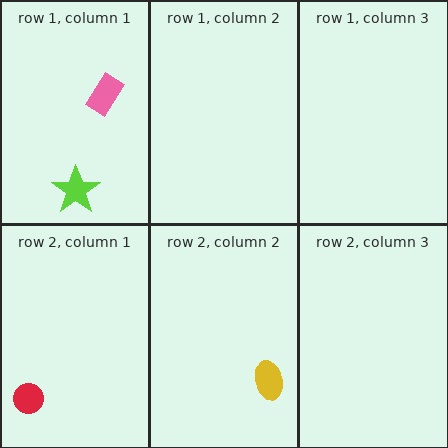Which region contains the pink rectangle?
The row 1, column 1 region.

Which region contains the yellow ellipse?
The row 2, column 2 region.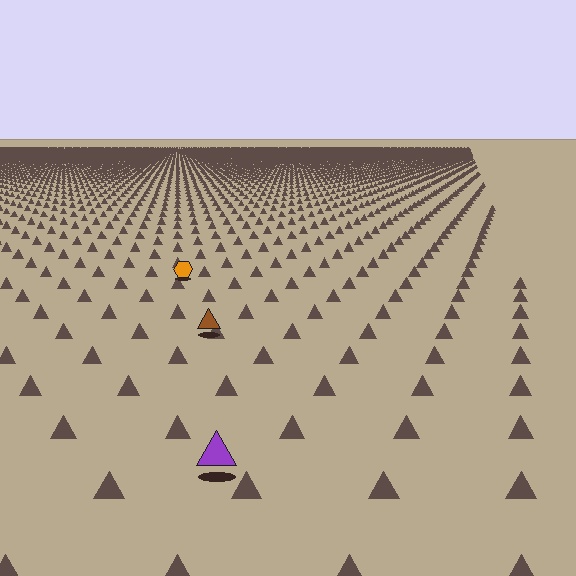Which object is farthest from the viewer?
The orange hexagon is farthest from the viewer. It appears smaller and the ground texture around it is denser.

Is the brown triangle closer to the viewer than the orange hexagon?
Yes. The brown triangle is closer — you can tell from the texture gradient: the ground texture is coarser near it.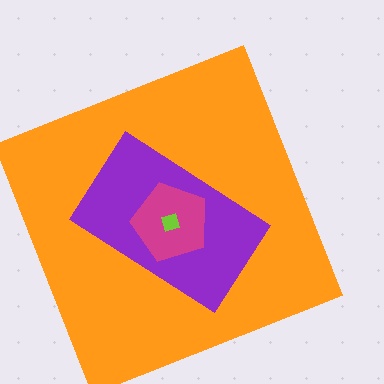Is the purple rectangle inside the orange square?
Yes.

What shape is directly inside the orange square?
The purple rectangle.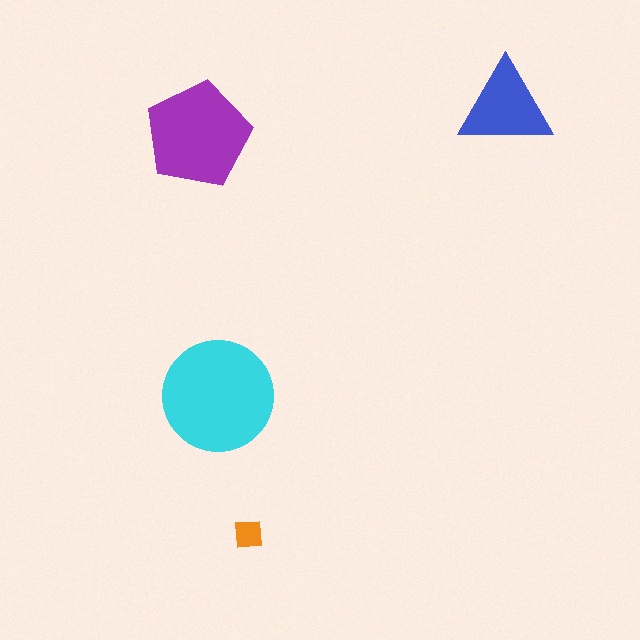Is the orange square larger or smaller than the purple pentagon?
Smaller.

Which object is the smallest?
The orange square.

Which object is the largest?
The cyan circle.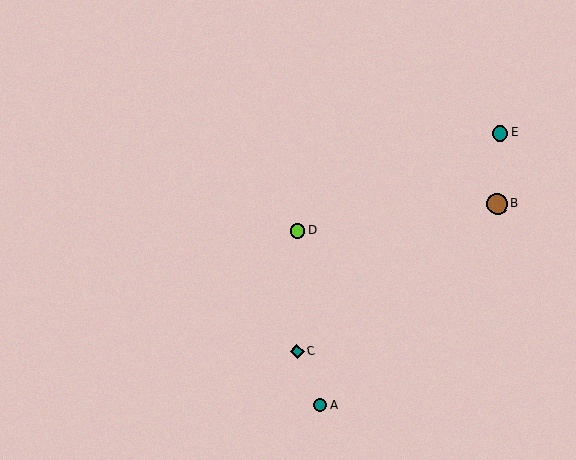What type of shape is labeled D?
Shape D is a lime circle.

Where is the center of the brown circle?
The center of the brown circle is at (497, 204).